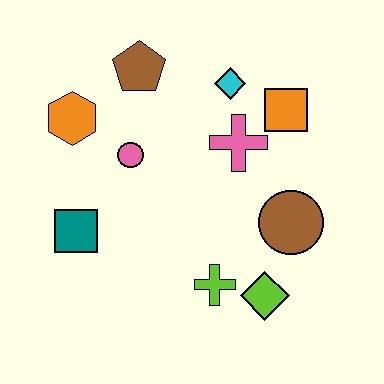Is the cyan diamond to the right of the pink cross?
No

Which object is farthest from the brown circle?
The orange hexagon is farthest from the brown circle.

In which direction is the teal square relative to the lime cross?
The teal square is to the left of the lime cross.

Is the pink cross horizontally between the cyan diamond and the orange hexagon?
No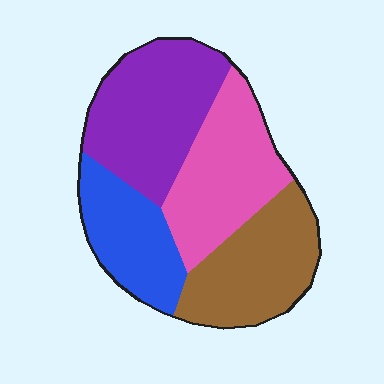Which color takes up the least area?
Blue, at roughly 20%.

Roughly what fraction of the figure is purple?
Purple takes up between a sixth and a third of the figure.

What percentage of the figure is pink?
Pink takes up about one quarter (1/4) of the figure.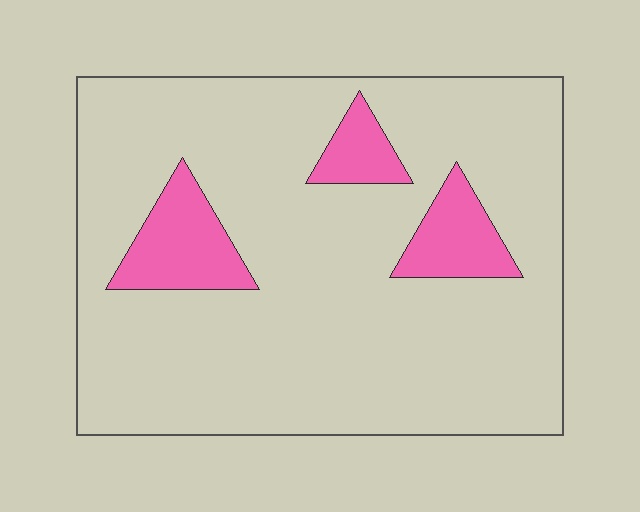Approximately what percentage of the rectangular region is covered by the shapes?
Approximately 15%.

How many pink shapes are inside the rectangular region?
3.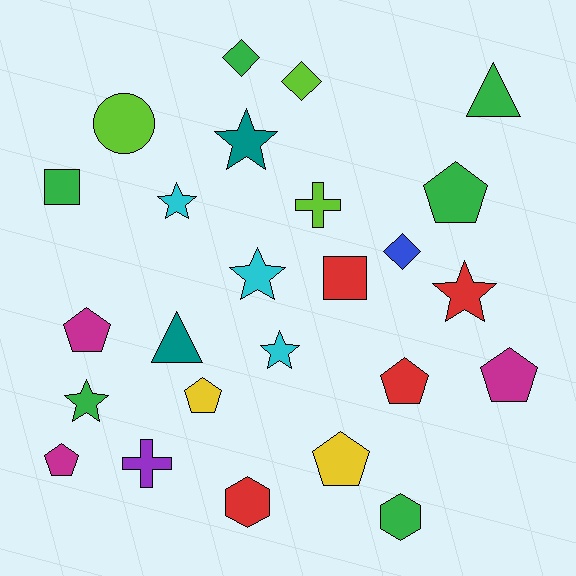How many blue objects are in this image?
There is 1 blue object.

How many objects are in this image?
There are 25 objects.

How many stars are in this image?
There are 6 stars.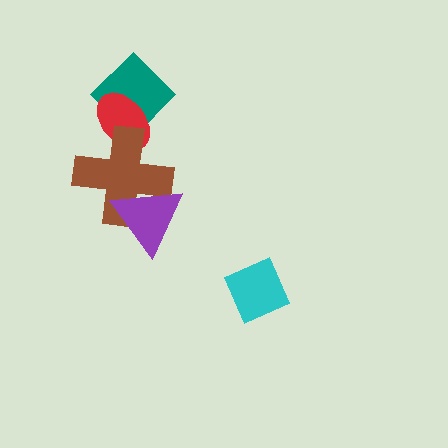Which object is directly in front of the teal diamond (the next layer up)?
The red ellipse is directly in front of the teal diamond.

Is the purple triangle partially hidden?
No, no other shape covers it.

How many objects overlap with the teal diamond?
2 objects overlap with the teal diamond.